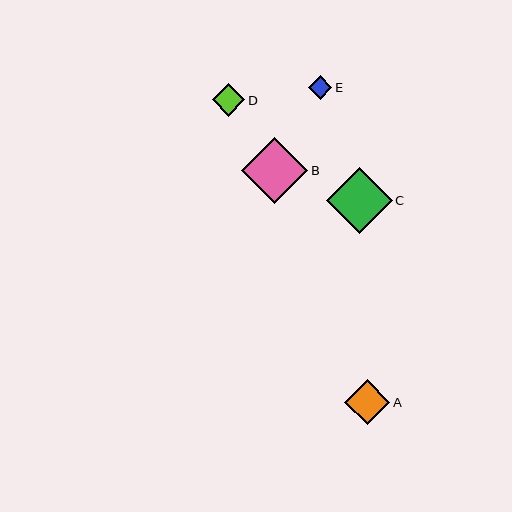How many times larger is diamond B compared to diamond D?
Diamond B is approximately 2.1 times the size of diamond D.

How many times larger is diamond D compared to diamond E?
Diamond D is approximately 1.4 times the size of diamond E.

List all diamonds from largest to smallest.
From largest to smallest: B, C, A, D, E.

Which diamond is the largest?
Diamond B is the largest with a size of approximately 67 pixels.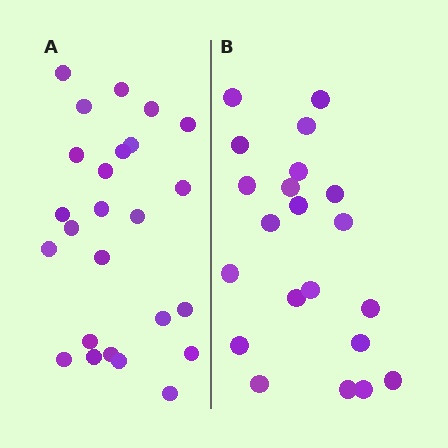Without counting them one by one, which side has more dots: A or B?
Region A (the left region) has more dots.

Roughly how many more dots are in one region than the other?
Region A has about 4 more dots than region B.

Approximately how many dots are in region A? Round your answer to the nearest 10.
About 20 dots. (The exact count is 25, which rounds to 20.)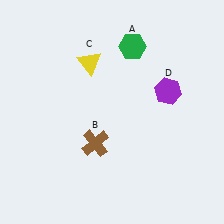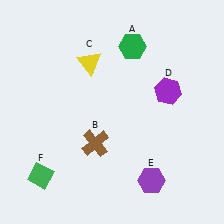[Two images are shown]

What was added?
A purple hexagon (E), a green diamond (F) were added in Image 2.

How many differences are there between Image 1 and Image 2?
There are 2 differences between the two images.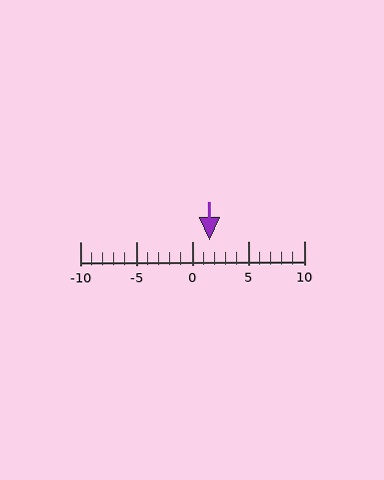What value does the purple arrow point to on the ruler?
The purple arrow points to approximately 2.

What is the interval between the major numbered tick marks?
The major tick marks are spaced 5 units apart.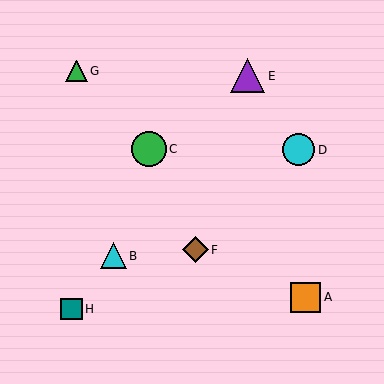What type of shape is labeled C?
Shape C is a green circle.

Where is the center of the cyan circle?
The center of the cyan circle is at (299, 150).